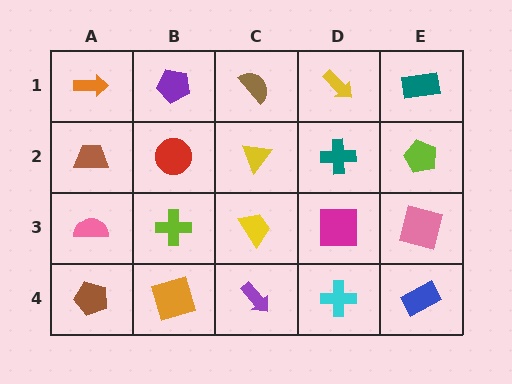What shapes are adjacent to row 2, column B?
A purple pentagon (row 1, column B), a lime cross (row 3, column B), a brown trapezoid (row 2, column A), a yellow triangle (row 2, column C).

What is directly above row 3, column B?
A red circle.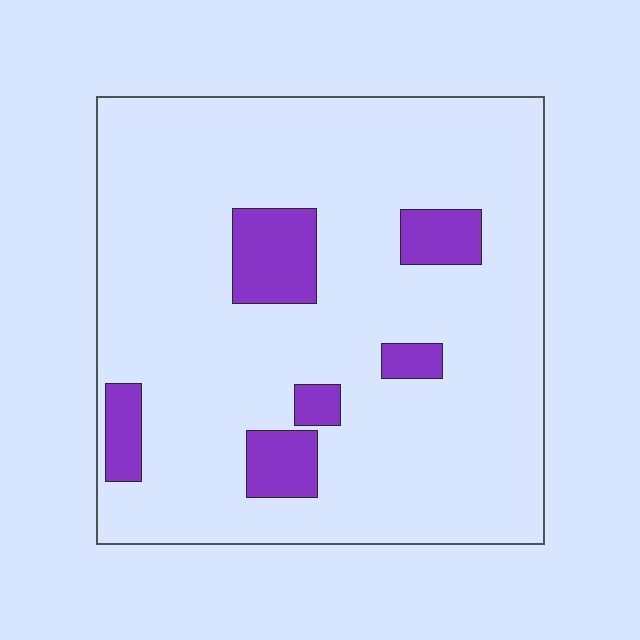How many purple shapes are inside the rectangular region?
6.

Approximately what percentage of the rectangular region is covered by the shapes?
Approximately 15%.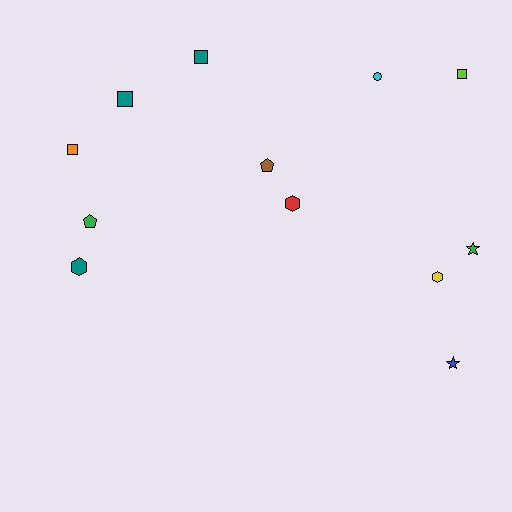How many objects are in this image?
There are 12 objects.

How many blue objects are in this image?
There is 1 blue object.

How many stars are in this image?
There are 2 stars.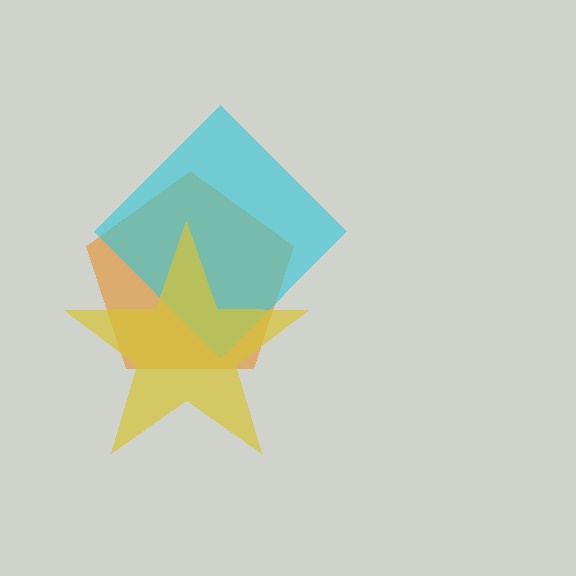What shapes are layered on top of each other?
The layered shapes are: an orange pentagon, a cyan diamond, a yellow star.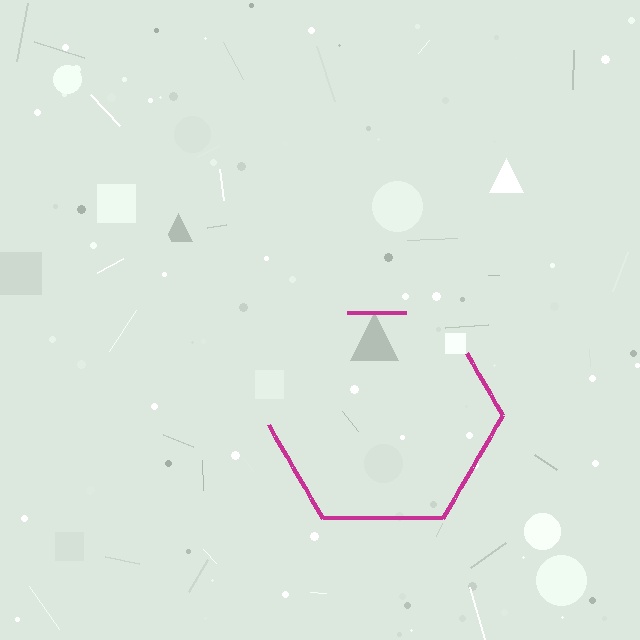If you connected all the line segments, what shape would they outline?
They would outline a hexagon.